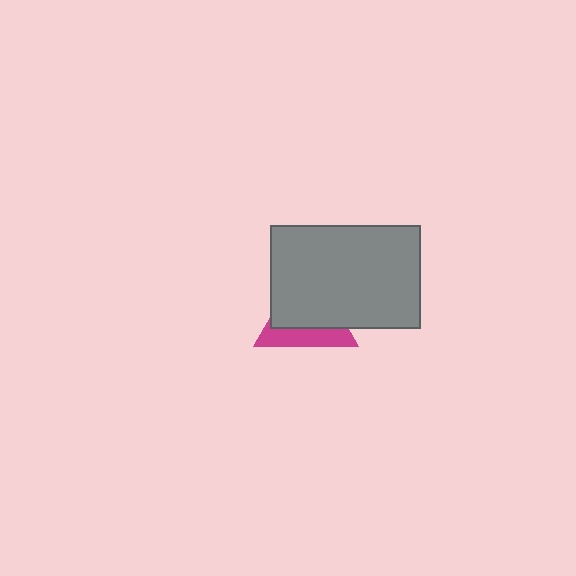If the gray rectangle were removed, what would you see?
You would see the complete magenta triangle.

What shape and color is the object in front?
The object in front is a gray rectangle.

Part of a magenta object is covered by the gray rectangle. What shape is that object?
It is a triangle.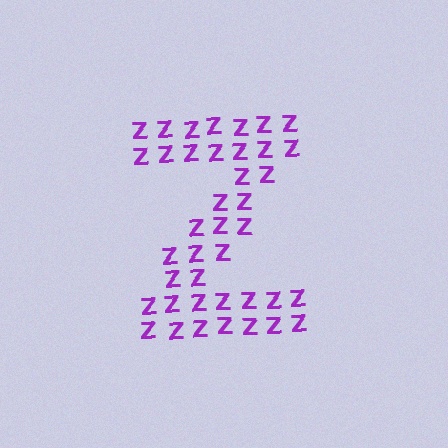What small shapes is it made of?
It is made of small letter Z's.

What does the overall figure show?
The overall figure shows the letter Z.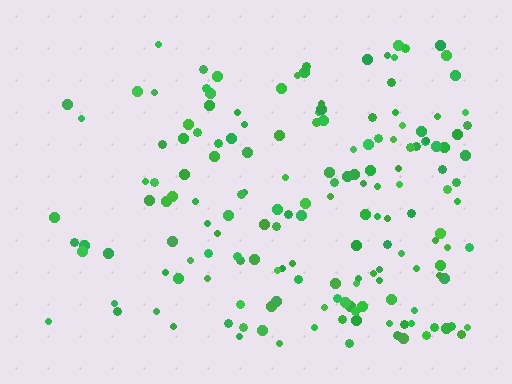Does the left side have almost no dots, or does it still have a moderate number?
Still a moderate number, just noticeably fewer than the right.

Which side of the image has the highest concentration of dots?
The right.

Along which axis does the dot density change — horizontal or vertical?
Horizontal.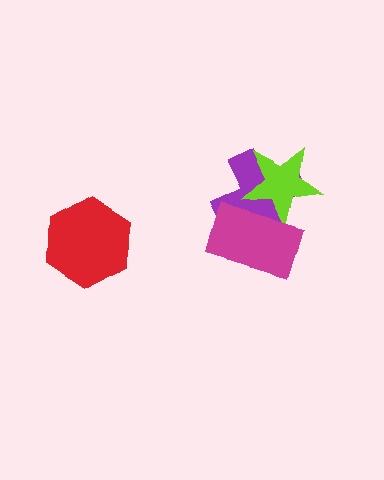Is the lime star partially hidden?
Yes, it is partially covered by another shape.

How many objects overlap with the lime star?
2 objects overlap with the lime star.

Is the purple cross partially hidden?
Yes, it is partially covered by another shape.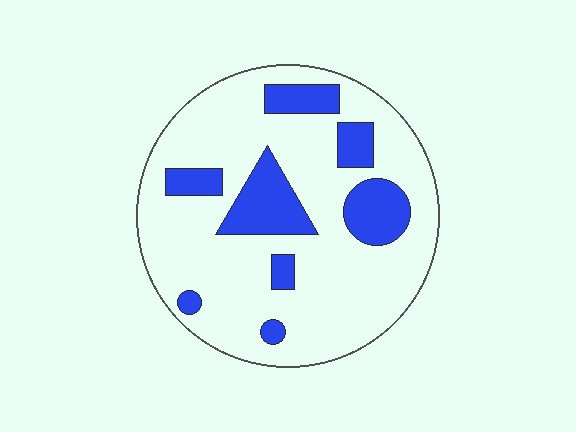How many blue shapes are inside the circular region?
8.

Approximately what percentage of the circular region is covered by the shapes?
Approximately 20%.